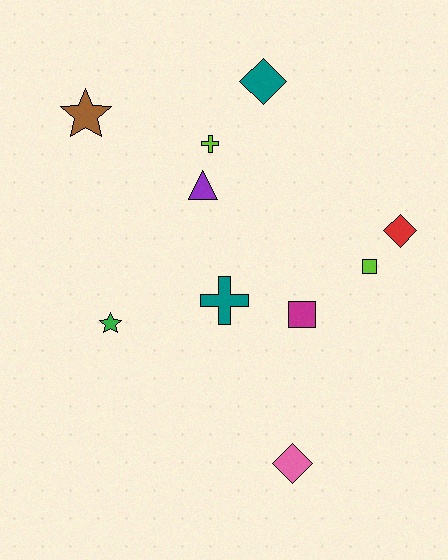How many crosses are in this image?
There are 2 crosses.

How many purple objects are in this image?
There is 1 purple object.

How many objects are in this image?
There are 10 objects.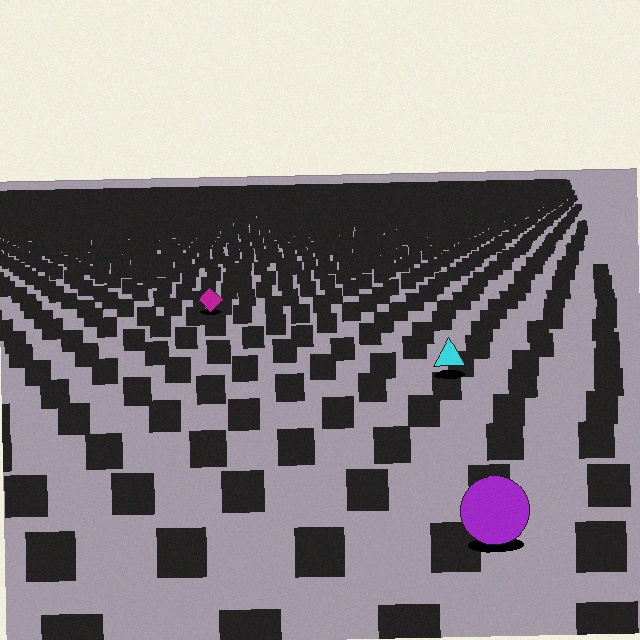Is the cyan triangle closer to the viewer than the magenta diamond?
Yes. The cyan triangle is closer — you can tell from the texture gradient: the ground texture is coarser near it.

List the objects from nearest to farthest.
From nearest to farthest: the purple circle, the cyan triangle, the magenta diamond.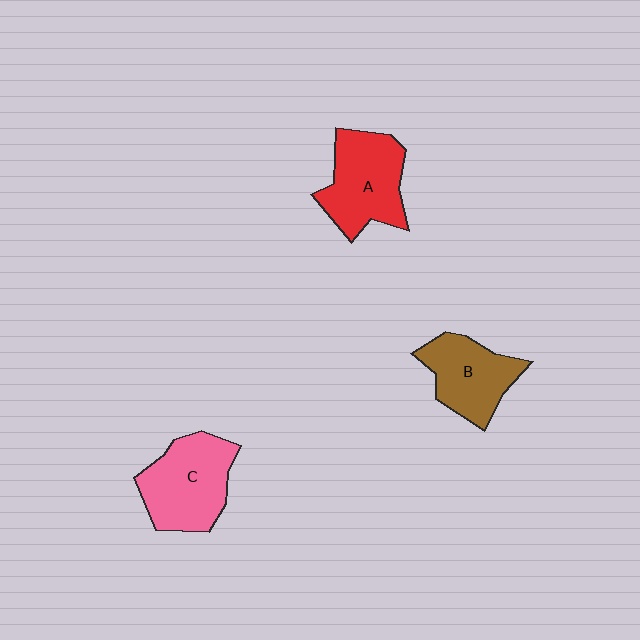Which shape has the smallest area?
Shape B (brown).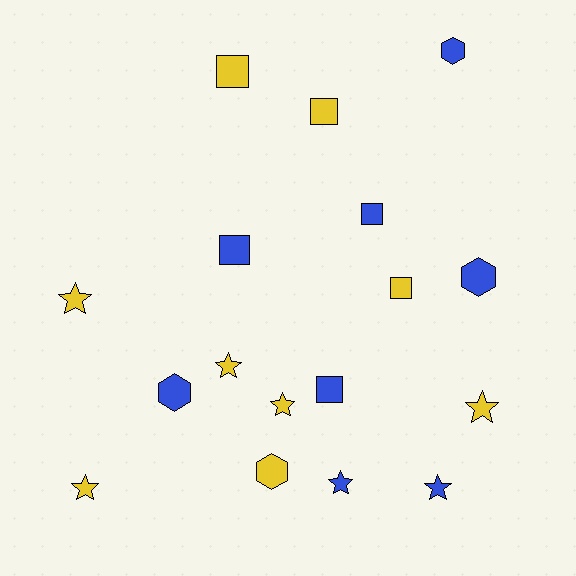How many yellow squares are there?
There are 3 yellow squares.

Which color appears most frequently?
Yellow, with 9 objects.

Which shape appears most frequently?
Star, with 7 objects.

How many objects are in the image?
There are 17 objects.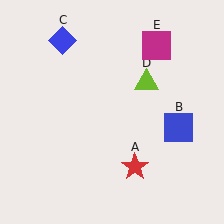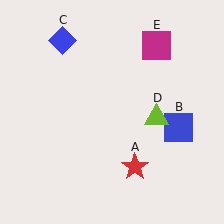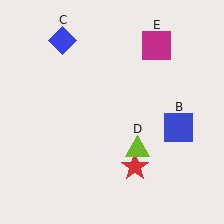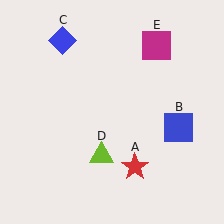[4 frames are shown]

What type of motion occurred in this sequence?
The lime triangle (object D) rotated clockwise around the center of the scene.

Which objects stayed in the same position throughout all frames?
Red star (object A) and blue square (object B) and blue diamond (object C) and magenta square (object E) remained stationary.